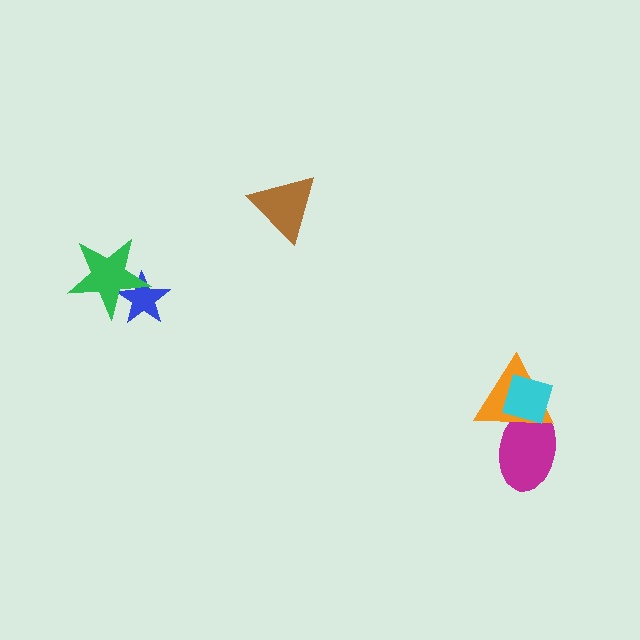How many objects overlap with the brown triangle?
0 objects overlap with the brown triangle.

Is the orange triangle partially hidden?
Yes, it is partially covered by another shape.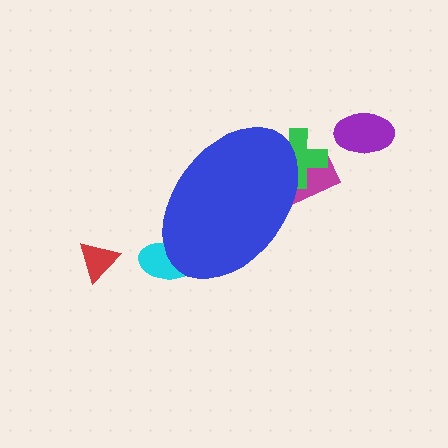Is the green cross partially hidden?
Yes, the green cross is partially hidden behind the blue ellipse.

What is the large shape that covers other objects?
A blue ellipse.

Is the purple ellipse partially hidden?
No, the purple ellipse is fully visible.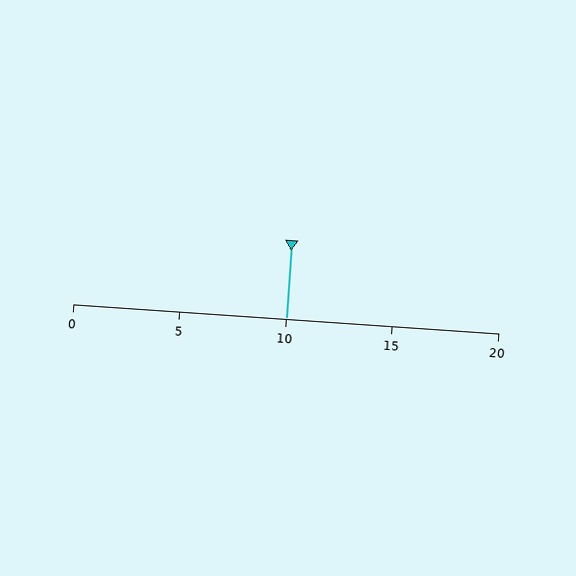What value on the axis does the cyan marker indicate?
The marker indicates approximately 10.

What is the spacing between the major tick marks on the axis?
The major ticks are spaced 5 apart.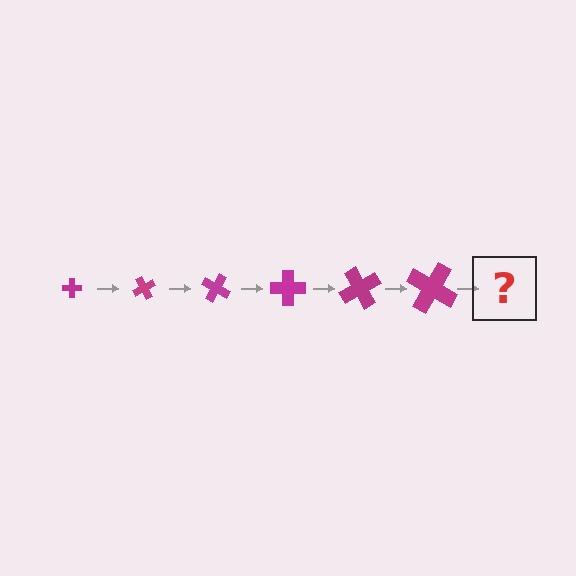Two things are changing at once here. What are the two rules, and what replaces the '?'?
The two rules are that the cross grows larger each step and it rotates 60 degrees each step. The '?' should be a cross, larger than the previous one and rotated 360 degrees from the start.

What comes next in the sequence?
The next element should be a cross, larger than the previous one and rotated 360 degrees from the start.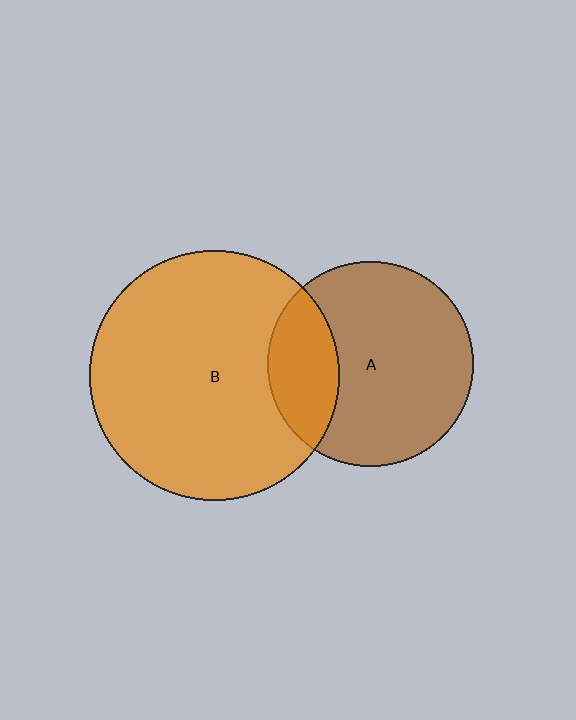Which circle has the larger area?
Circle B (orange).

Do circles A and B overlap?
Yes.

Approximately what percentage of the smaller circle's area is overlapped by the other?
Approximately 25%.